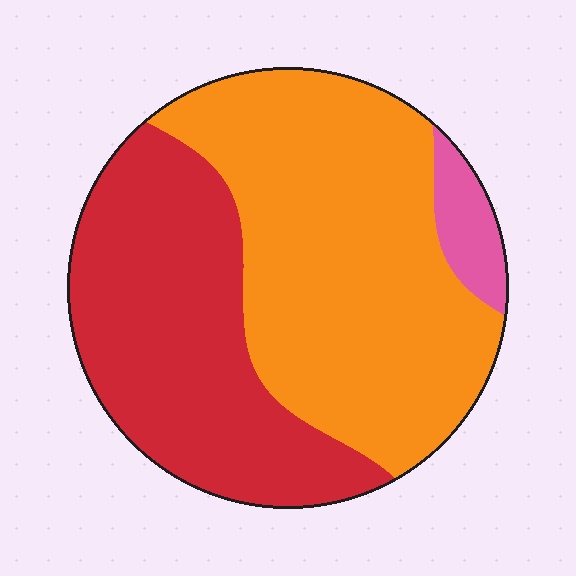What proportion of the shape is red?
Red takes up between a quarter and a half of the shape.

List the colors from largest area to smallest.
From largest to smallest: orange, red, pink.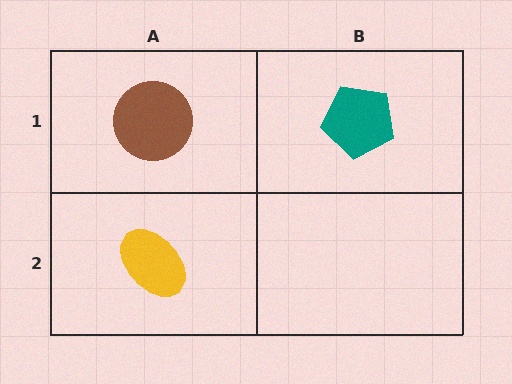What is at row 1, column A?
A brown circle.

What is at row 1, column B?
A teal pentagon.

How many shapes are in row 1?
2 shapes.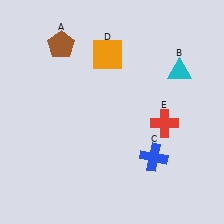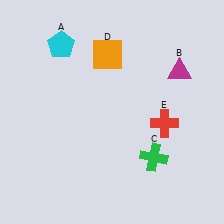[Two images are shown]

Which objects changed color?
A changed from brown to cyan. B changed from cyan to magenta. C changed from blue to green.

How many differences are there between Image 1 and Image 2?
There are 3 differences between the two images.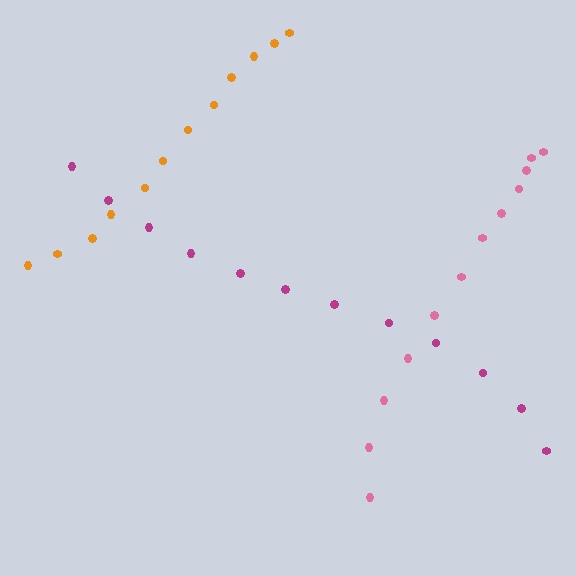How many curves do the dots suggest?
There are 3 distinct paths.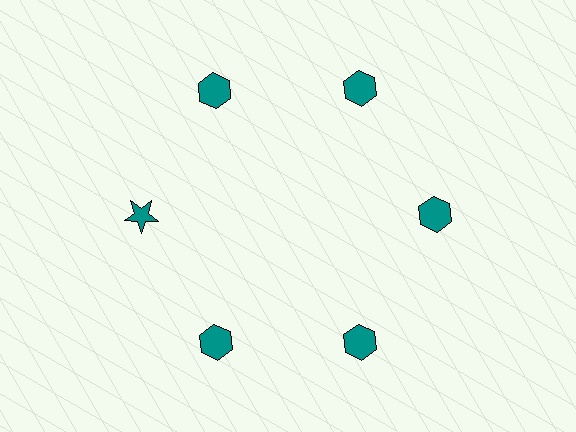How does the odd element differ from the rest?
It has a different shape: star instead of hexagon.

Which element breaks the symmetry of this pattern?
The teal star at roughly the 9 o'clock position breaks the symmetry. All other shapes are teal hexagons.